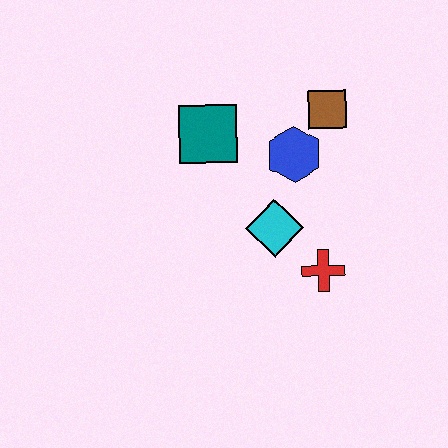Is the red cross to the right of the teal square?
Yes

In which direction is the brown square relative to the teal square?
The brown square is to the right of the teal square.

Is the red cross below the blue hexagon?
Yes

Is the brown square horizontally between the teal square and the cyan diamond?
No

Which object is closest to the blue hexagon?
The brown square is closest to the blue hexagon.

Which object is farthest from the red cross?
The teal square is farthest from the red cross.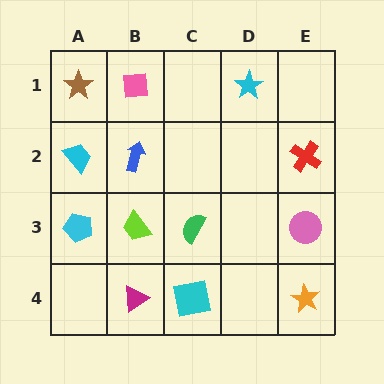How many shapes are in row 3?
4 shapes.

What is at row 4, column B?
A magenta triangle.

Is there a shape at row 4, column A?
No, that cell is empty.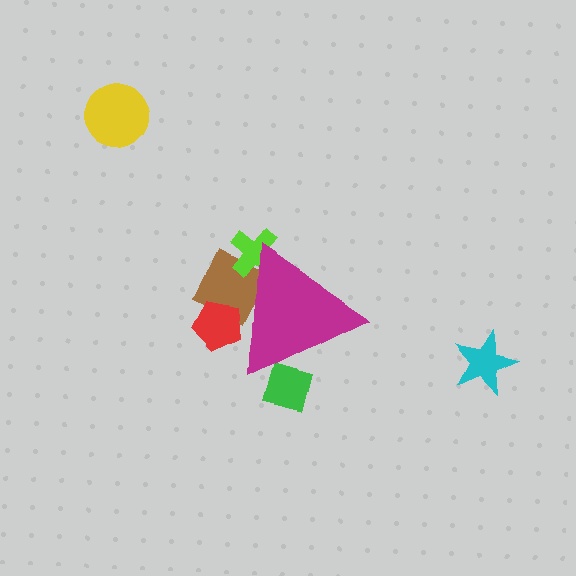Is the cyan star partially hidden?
No, the cyan star is fully visible.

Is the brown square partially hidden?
Yes, the brown square is partially hidden behind the magenta triangle.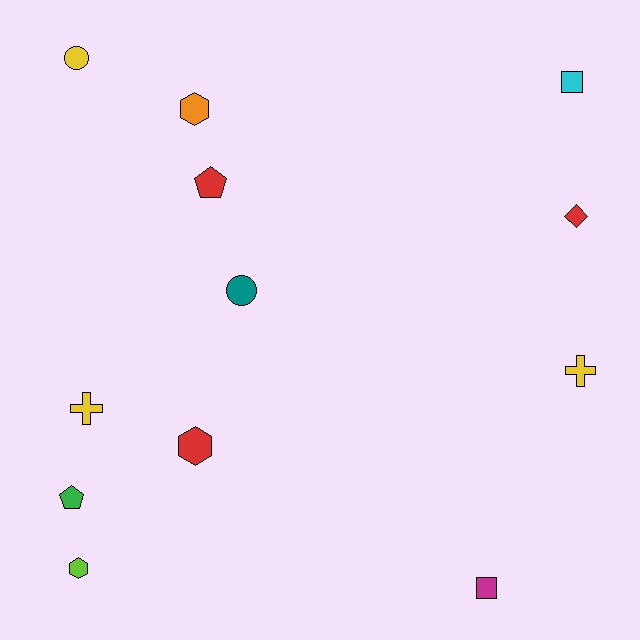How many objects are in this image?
There are 12 objects.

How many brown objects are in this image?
There are no brown objects.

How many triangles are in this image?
There are no triangles.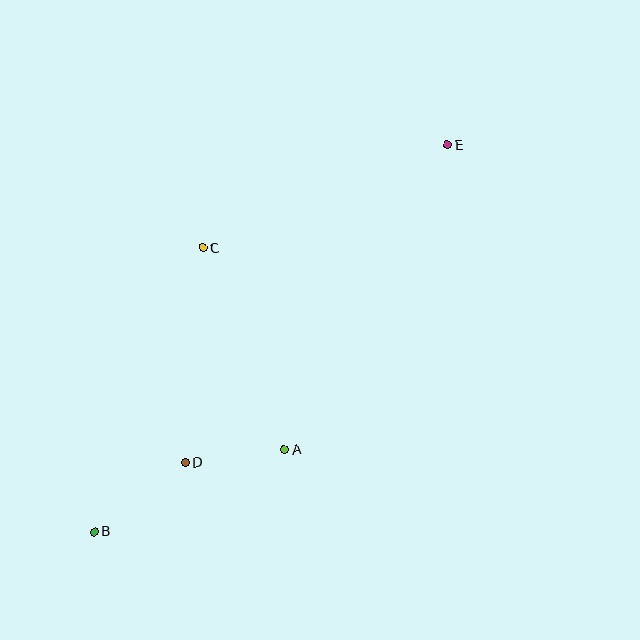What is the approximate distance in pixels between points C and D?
The distance between C and D is approximately 215 pixels.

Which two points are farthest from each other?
Points B and E are farthest from each other.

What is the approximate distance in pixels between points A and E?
The distance between A and E is approximately 345 pixels.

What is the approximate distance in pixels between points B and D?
The distance between B and D is approximately 114 pixels.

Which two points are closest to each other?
Points A and D are closest to each other.